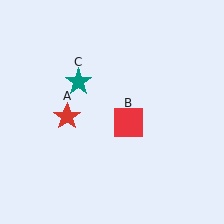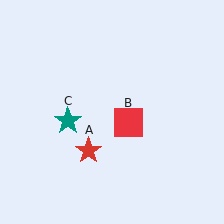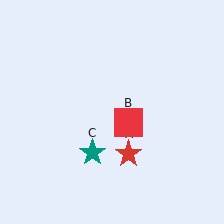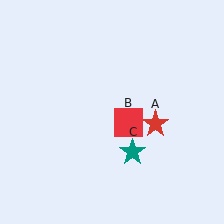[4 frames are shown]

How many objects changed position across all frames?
2 objects changed position: red star (object A), teal star (object C).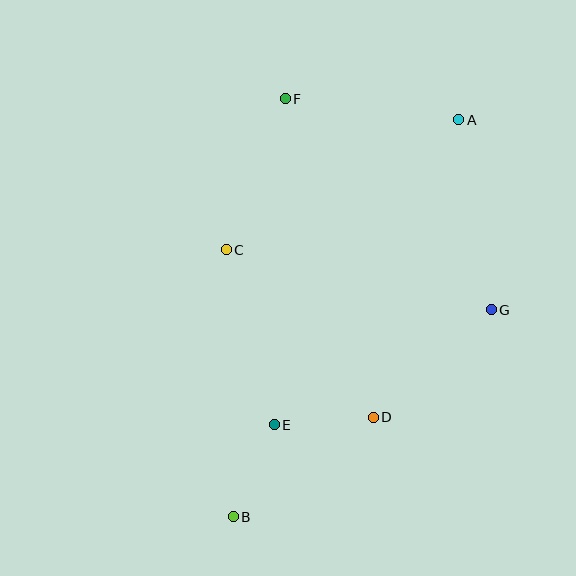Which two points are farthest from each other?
Points A and B are farthest from each other.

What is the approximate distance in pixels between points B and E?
The distance between B and E is approximately 101 pixels.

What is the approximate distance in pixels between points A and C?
The distance between A and C is approximately 266 pixels.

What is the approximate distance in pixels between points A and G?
The distance between A and G is approximately 193 pixels.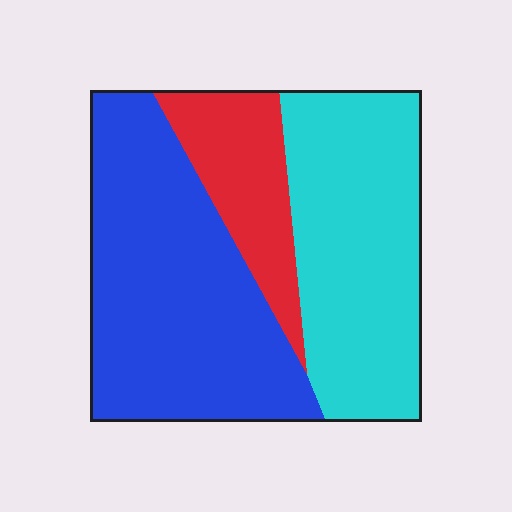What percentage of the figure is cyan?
Cyan covers 38% of the figure.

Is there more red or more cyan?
Cyan.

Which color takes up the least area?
Red, at roughly 15%.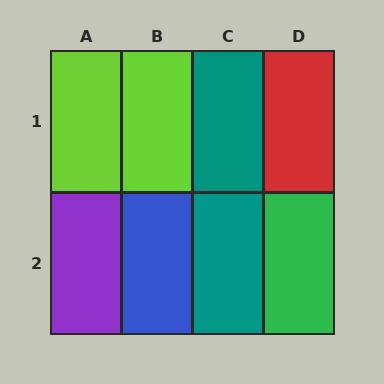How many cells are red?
1 cell is red.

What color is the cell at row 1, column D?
Red.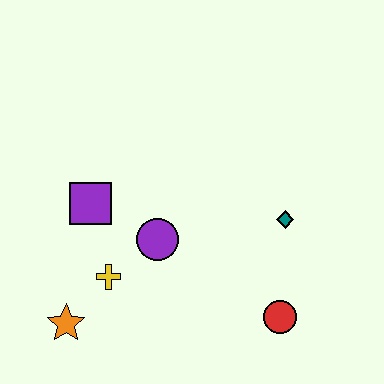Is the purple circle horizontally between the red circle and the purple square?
Yes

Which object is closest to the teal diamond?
The red circle is closest to the teal diamond.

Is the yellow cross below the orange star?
No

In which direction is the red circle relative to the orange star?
The red circle is to the right of the orange star.